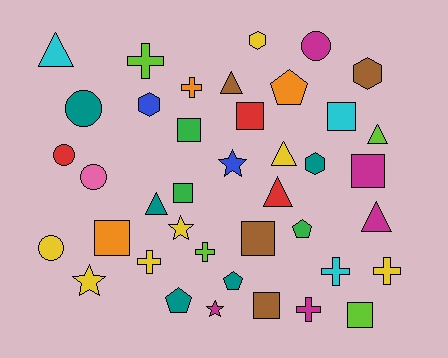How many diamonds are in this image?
There are no diamonds.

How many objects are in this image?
There are 40 objects.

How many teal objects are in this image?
There are 5 teal objects.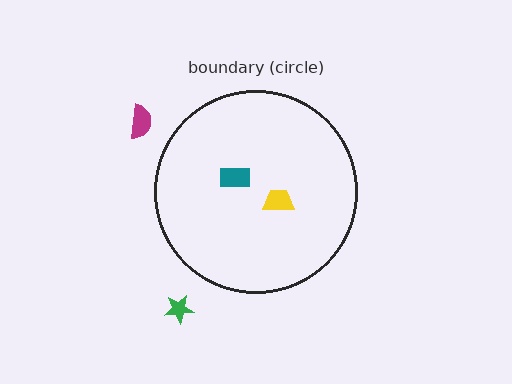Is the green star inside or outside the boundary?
Outside.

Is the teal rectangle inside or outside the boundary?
Inside.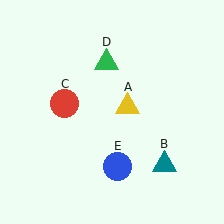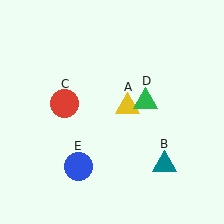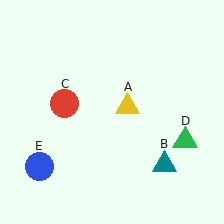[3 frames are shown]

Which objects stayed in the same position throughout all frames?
Yellow triangle (object A) and teal triangle (object B) and red circle (object C) remained stationary.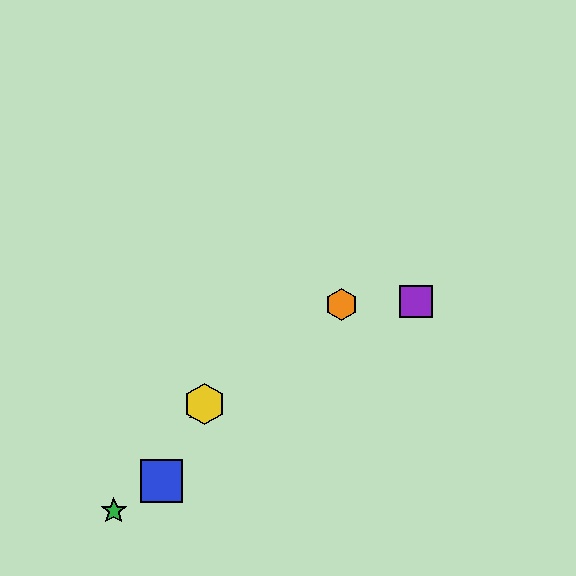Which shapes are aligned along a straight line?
The red triangle, the yellow hexagon, the orange hexagon are aligned along a straight line.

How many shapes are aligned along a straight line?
3 shapes (the red triangle, the yellow hexagon, the orange hexagon) are aligned along a straight line.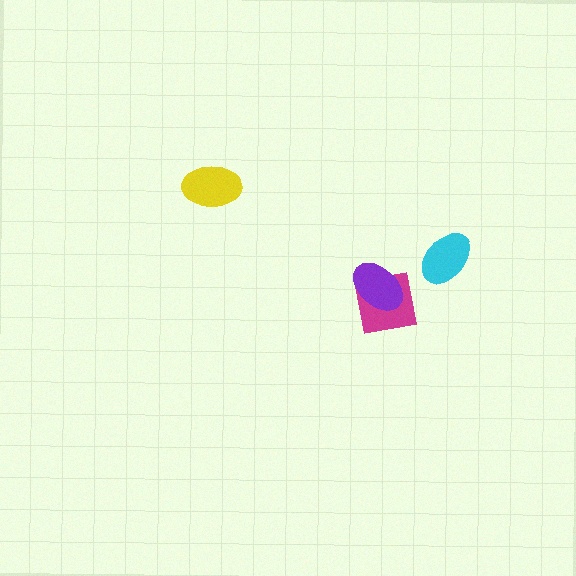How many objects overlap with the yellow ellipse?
0 objects overlap with the yellow ellipse.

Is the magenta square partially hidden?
Yes, it is partially covered by another shape.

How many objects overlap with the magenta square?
1 object overlaps with the magenta square.